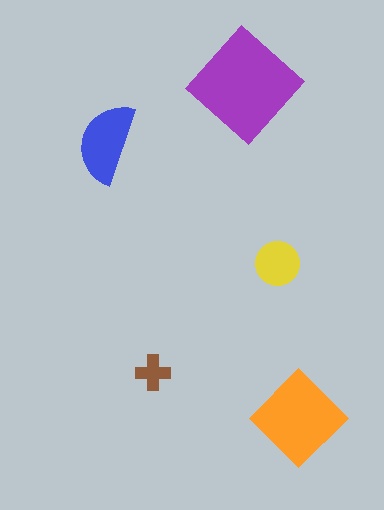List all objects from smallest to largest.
The brown cross, the yellow circle, the blue semicircle, the orange diamond, the purple diamond.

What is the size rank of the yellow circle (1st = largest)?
4th.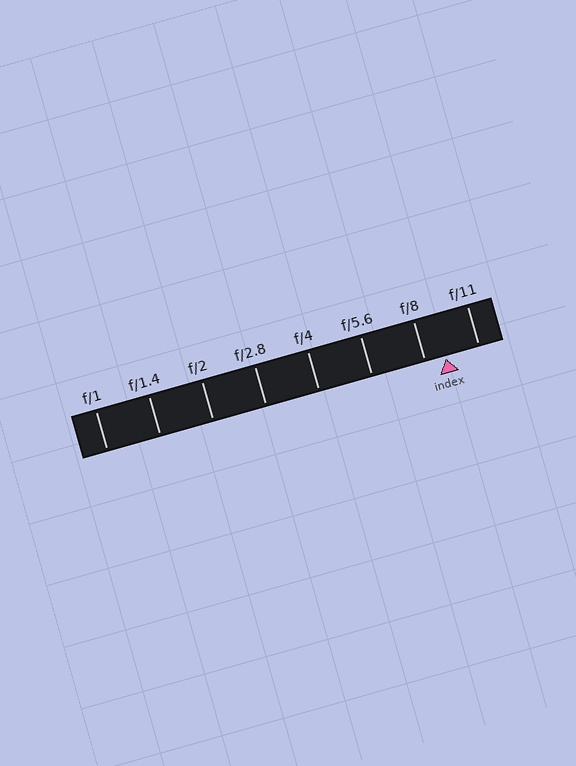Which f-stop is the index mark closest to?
The index mark is closest to f/8.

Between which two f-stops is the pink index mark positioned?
The index mark is between f/8 and f/11.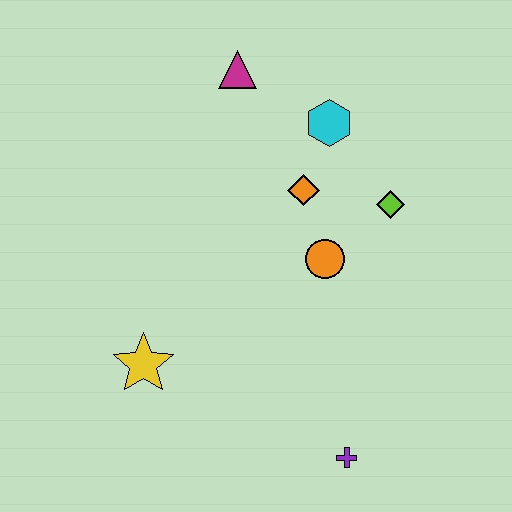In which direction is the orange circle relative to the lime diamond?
The orange circle is to the left of the lime diamond.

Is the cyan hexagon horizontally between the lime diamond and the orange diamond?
Yes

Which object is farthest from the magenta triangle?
The purple cross is farthest from the magenta triangle.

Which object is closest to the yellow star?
The orange circle is closest to the yellow star.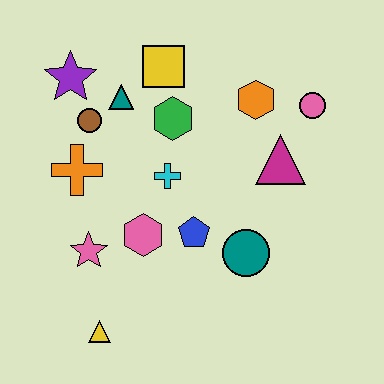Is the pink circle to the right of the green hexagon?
Yes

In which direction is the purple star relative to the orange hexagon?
The purple star is to the left of the orange hexagon.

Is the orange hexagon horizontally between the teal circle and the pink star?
No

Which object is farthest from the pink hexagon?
The pink circle is farthest from the pink hexagon.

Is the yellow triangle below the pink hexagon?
Yes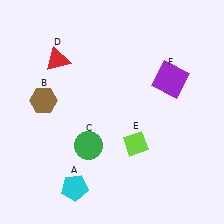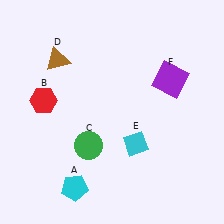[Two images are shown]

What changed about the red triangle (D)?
In Image 1, D is red. In Image 2, it changed to brown.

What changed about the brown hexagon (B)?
In Image 1, B is brown. In Image 2, it changed to red.